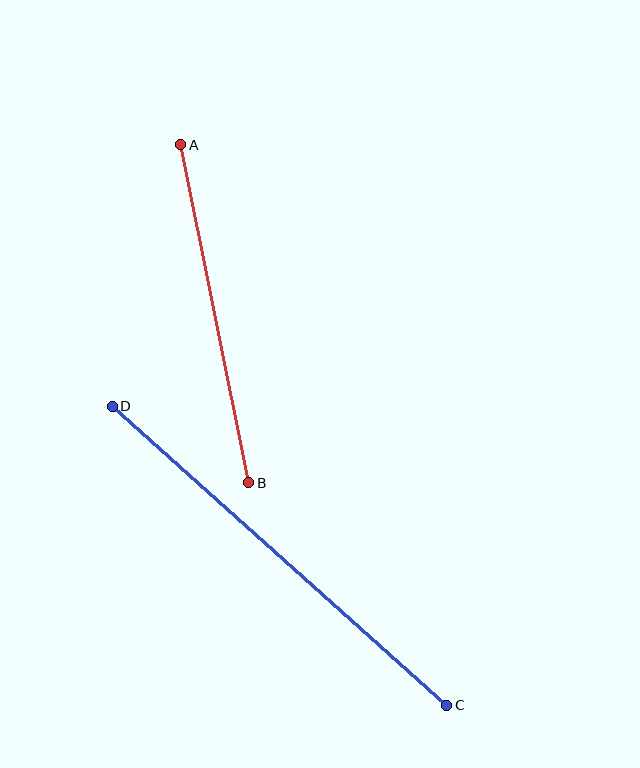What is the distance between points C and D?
The distance is approximately 448 pixels.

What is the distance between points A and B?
The distance is approximately 344 pixels.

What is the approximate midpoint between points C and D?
The midpoint is at approximately (279, 556) pixels.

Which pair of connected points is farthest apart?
Points C and D are farthest apart.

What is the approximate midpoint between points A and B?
The midpoint is at approximately (215, 314) pixels.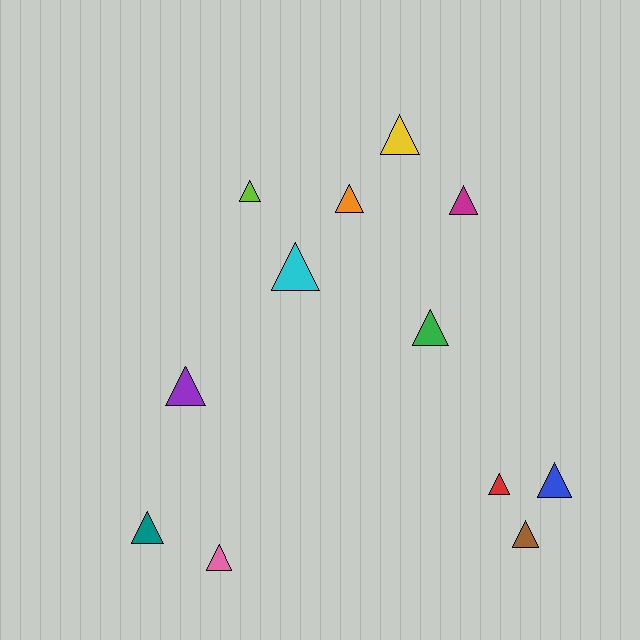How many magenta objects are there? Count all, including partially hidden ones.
There is 1 magenta object.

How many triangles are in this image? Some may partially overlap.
There are 12 triangles.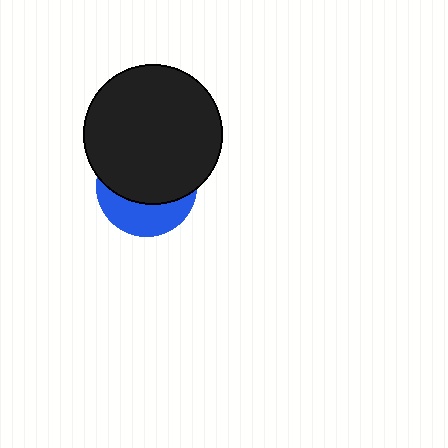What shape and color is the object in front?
The object in front is a black circle.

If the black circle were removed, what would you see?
You would see the complete blue circle.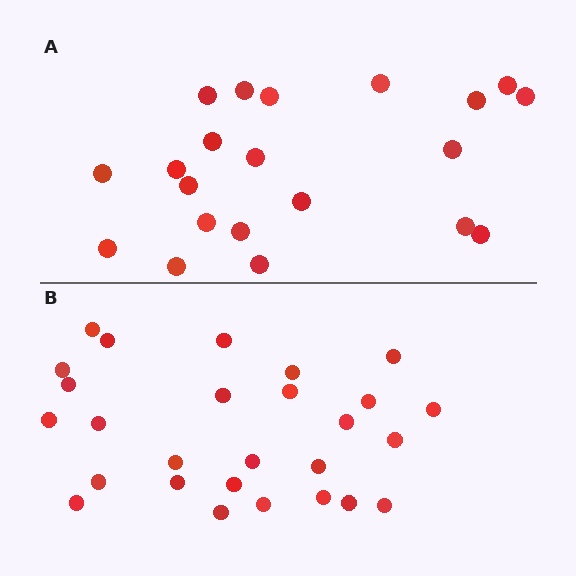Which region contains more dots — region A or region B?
Region B (the bottom region) has more dots.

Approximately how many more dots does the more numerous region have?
Region B has about 6 more dots than region A.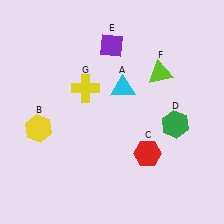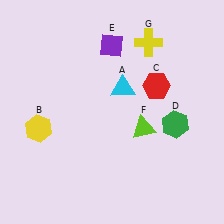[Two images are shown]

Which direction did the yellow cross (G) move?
The yellow cross (G) moved right.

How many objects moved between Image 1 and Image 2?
3 objects moved between the two images.